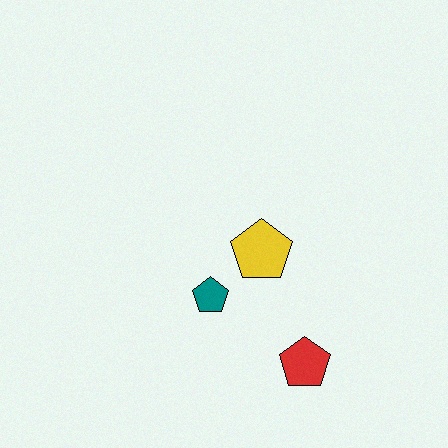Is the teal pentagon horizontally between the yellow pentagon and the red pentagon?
No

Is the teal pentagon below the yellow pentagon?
Yes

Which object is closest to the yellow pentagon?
The teal pentagon is closest to the yellow pentagon.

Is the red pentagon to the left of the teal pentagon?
No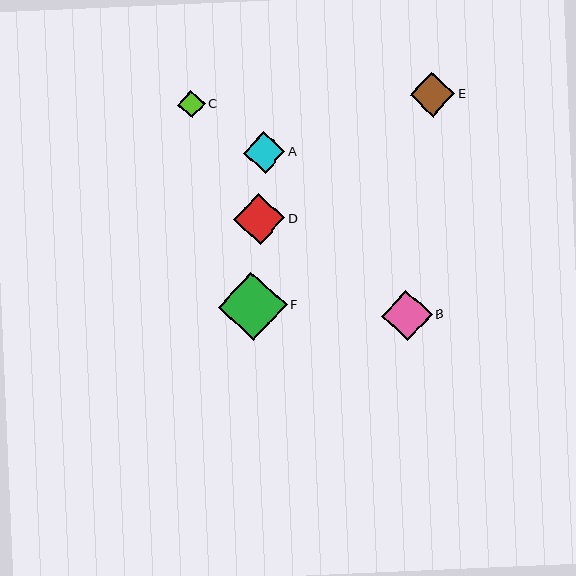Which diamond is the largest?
Diamond F is the largest with a size of approximately 68 pixels.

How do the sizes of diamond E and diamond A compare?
Diamond E and diamond A are approximately the same size.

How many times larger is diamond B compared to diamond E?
Diamond B is approximately 1.1 times the size of diamond E.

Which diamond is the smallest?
Diamond C is the smallest with a size of approximately 27 pixels.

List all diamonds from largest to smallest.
From largest to smallest: F, D, B, E, A, C.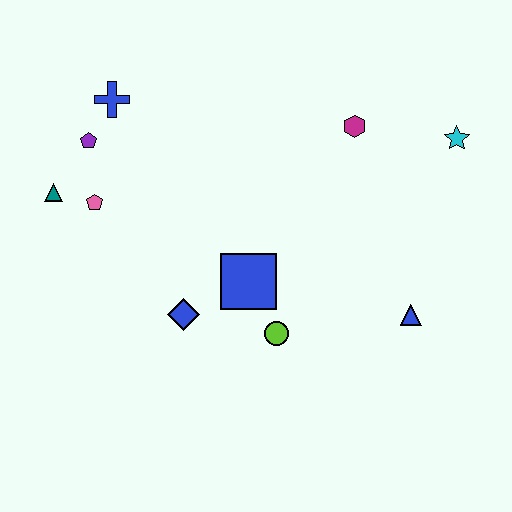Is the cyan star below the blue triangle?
No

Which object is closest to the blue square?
The lime circle is closest to the blue square.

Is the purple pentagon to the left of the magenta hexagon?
Yes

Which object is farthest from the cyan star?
The teal triangle is farthest from the cyan star.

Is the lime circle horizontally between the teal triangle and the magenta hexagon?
Yes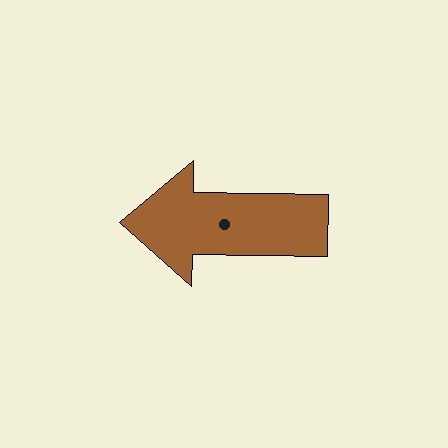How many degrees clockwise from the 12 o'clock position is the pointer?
Approximately 271 degrees.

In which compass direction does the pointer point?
West.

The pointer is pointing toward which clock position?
Roughly 9 o'clock.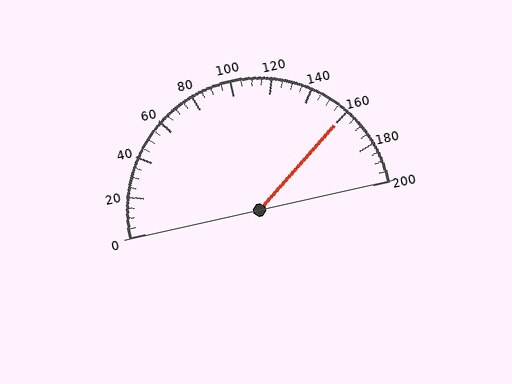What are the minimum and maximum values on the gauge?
The gauge ranges from 0 to 200.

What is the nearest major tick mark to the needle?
The nearest major tick mark is 160.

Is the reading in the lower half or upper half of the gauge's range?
The reading is in the upper half of the range (0 to 200).